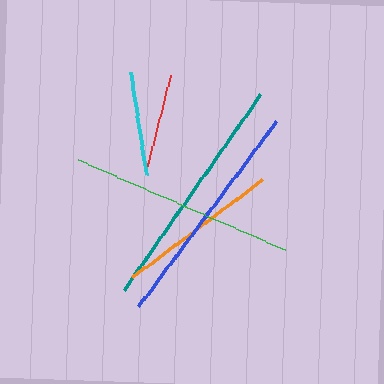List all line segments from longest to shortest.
From longest to shortest: teal, blue, green, orange, cyan, red.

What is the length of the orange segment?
The orange segment is approximately 163 pixels long.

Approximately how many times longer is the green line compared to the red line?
The green line is approximately 2.4 times the length of the red line.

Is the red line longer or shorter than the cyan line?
The cyan line is longer than the red line.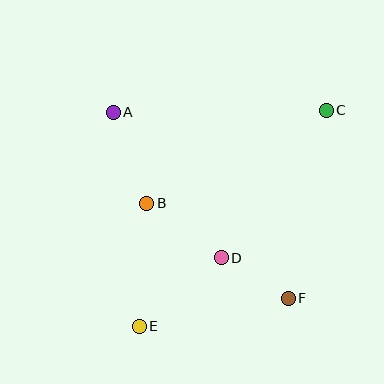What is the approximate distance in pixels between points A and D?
The distance between A and D is approximately 181 pixels.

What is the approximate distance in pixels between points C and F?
The distance between C and F is approximately 192 pixels.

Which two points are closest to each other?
Points D and F are closest to each other.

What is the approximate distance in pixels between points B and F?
The distance between B and F is approximately 171 pixels.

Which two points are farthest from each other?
Points C and E are farthest from each other.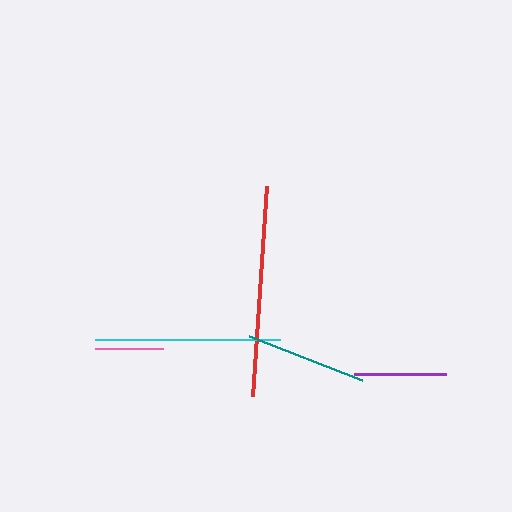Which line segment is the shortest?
The pink line is the shortest at approximately 69 pixels.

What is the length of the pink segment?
The pink segment is approximately 69 pixels long.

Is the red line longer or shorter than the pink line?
The red line is longer than the pink line.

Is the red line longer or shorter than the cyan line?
The red line is longer than the cyan line.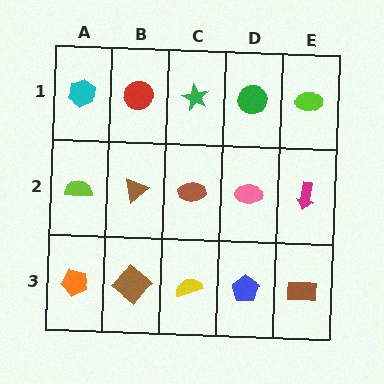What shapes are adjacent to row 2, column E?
A lime ellipse (row 1, column E), a brown rectangle (row 3, column E), a pink ellipse (row 2, column D).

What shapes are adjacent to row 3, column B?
A brown triangle (row 2, column B), an orange pentagon (row 3, column A), a yellow semicircle (row 3, column C).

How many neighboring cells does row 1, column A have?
2.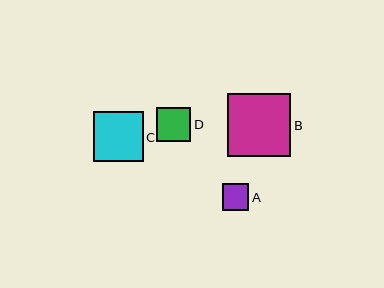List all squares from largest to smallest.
From largest to smallest: B, C, D, A.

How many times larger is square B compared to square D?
Square B is approximately 1.9 times the size of square D.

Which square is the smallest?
Square A is the smallest with a size of approximately 27 pixels.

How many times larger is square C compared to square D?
Square C is approximately 1.5 times the size of square D.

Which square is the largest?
Square B is the largest with a size of approximately 63 pixels.